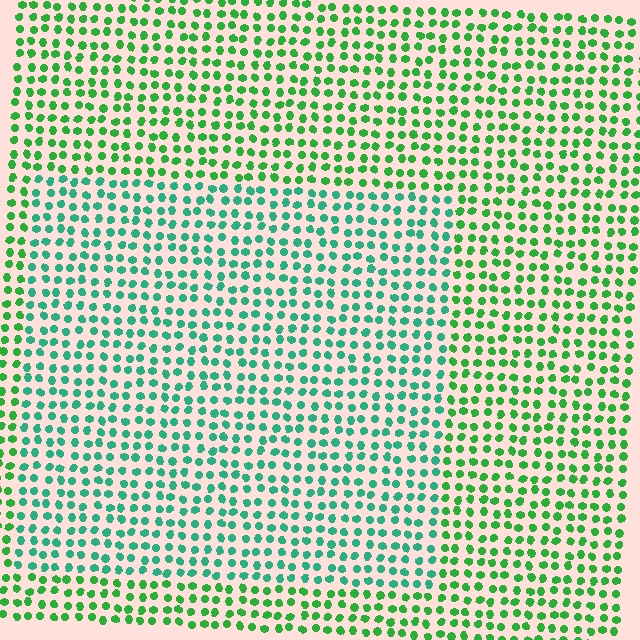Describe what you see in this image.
The image is filled with small green elements in a uniform arrangement. A rectangle-shaped region is visible where the elements are tinted to a slightly different hue, forming a subtle color boundary.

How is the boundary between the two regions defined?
The boundary is defined purely by a slight shift in hue (about 33 degrees). Spacing, size, and orientation are identical on both sides.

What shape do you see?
I see a rectangle.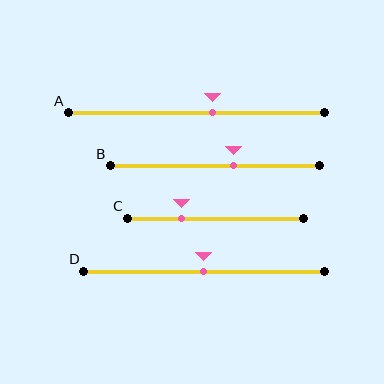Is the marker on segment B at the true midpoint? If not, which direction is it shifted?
No, the marker on segment B is shifted to the right by about 9% of the segment length.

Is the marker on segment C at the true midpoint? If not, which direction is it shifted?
No, the marker on segment C is shifted to the left by about 20% of the segment length.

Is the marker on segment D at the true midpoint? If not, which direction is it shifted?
Yes, the marker on segment D is at the true midpoint.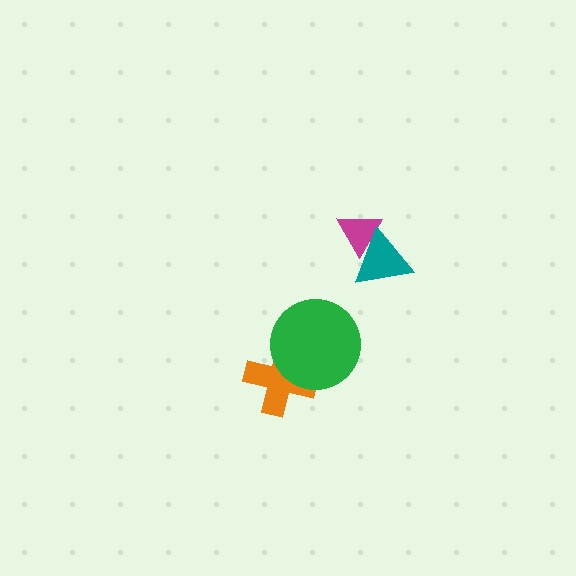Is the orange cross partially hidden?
Yes, it is partially covered by another shape.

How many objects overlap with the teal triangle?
1 object overlaps with the teal triangle.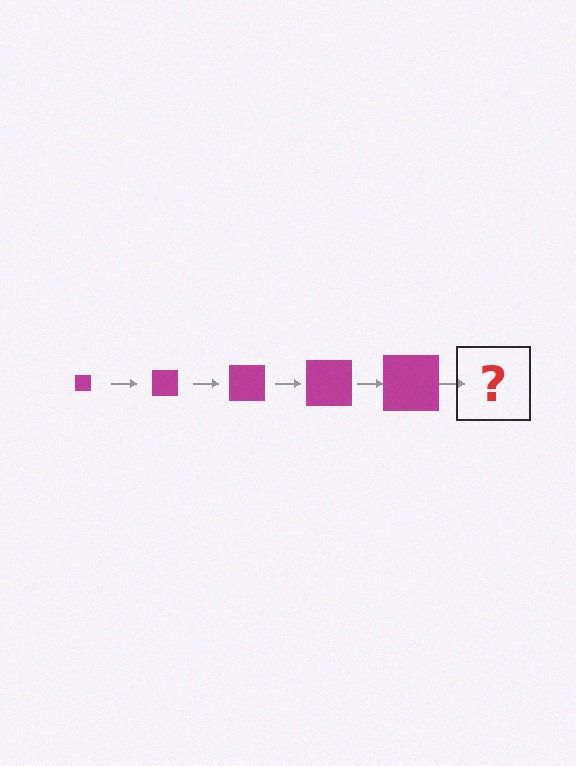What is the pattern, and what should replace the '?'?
The pattern is that the square gets progressively larger each step. The '?' should be a magenta square, larger than the previous one.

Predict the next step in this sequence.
The next step is a magenta square, larger than the previous one.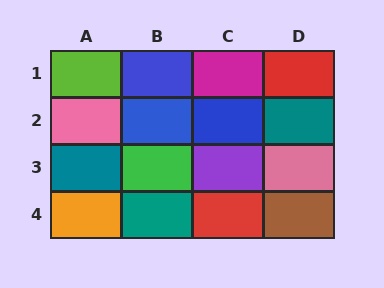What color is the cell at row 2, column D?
Teal.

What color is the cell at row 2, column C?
Blue.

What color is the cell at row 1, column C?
Magenta.